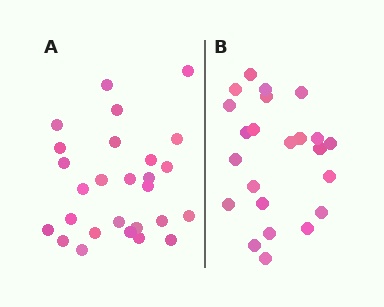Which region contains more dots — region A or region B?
Region A (the left region) has more dots.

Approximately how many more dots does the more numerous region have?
Region A has about 4 more dots than region B.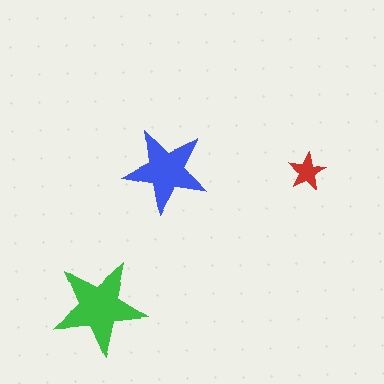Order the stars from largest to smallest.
the green one, the blue one, the red one.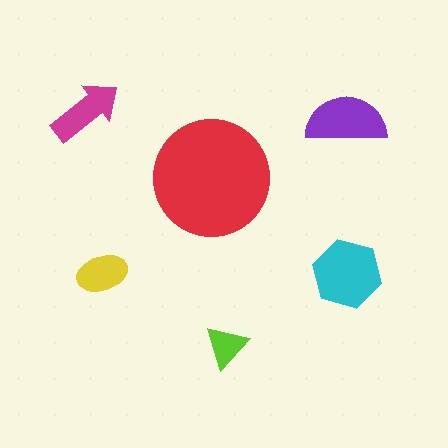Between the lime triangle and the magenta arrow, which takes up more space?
The magenta arrow.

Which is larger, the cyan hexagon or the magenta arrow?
The cyan hexagon.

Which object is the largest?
The red circle.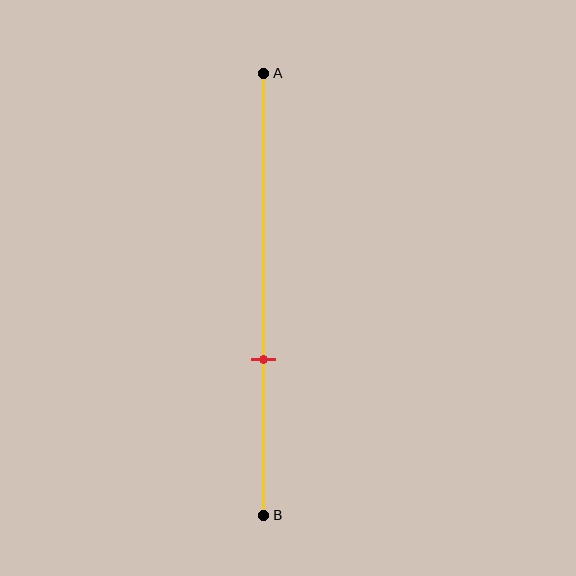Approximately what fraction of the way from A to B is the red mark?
The red mark is approximately 65% of the way from A to B.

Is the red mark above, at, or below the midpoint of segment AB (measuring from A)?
The red mark is below the midpoint of segment AB.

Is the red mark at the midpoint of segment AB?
No, the mark is at about 65% from A, not at the 50% midpoint.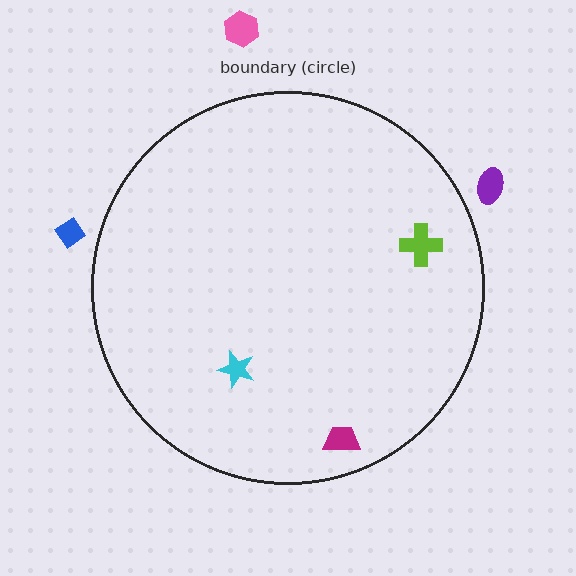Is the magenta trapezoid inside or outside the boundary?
Inside.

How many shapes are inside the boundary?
3 inside, 3 outside.